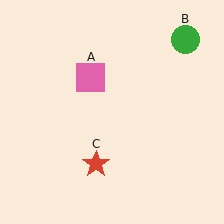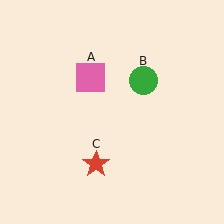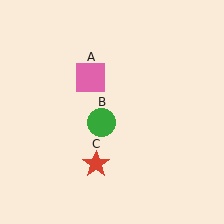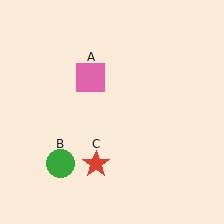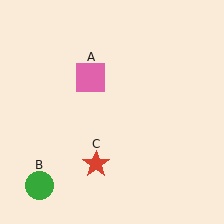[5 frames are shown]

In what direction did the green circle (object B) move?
The green circle (object B) moved down and to the left.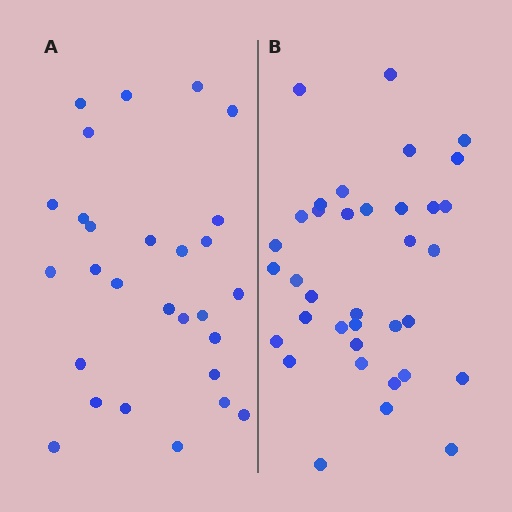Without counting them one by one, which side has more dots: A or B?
Region B (the right region) has more dots.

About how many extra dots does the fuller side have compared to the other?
Region B has roughly 8 or so more dots than region A.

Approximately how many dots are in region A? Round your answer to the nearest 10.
About 30 dots. (The exact count is 28, which rounds to 30.)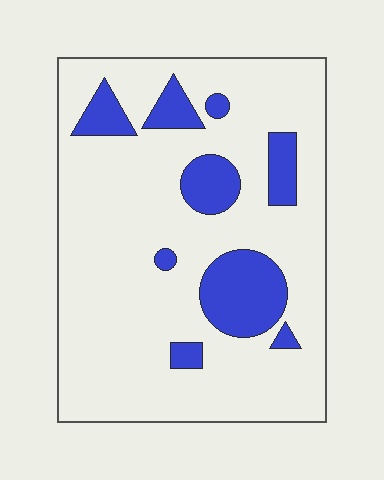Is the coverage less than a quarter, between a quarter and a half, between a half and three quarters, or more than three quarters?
Less than a quarter.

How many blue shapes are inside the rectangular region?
9.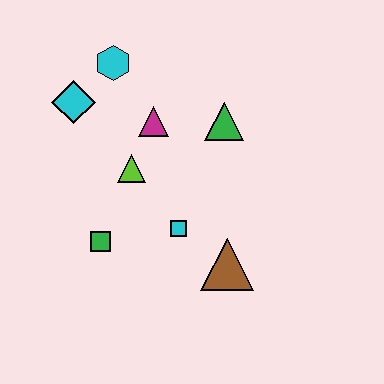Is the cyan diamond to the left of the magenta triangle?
Yes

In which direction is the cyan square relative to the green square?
The cyan square is to the right of the green square.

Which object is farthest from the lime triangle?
The brown triangle is farthest from the lime triangle.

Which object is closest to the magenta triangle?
The lime triangle is closest to the magenta triangle.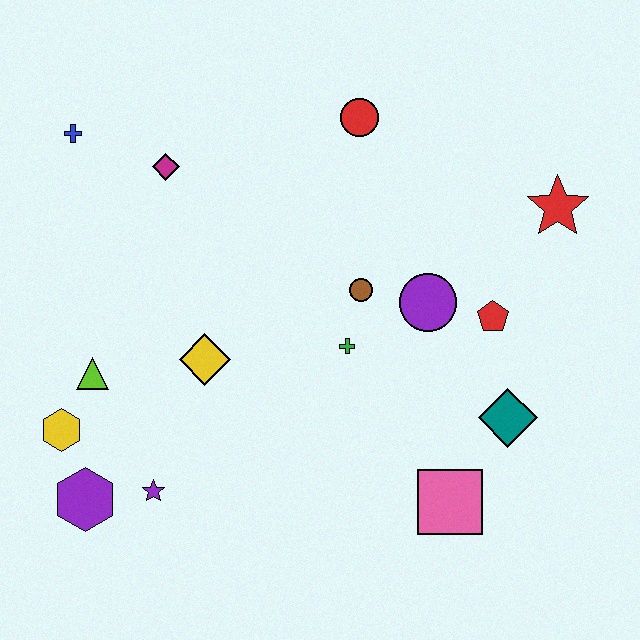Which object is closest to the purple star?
The purple hexagon is closest to the purple star.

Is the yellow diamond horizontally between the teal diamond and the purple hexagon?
Yes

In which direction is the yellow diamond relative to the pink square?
The yellow diamond is to the left of the pink square.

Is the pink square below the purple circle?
Yes